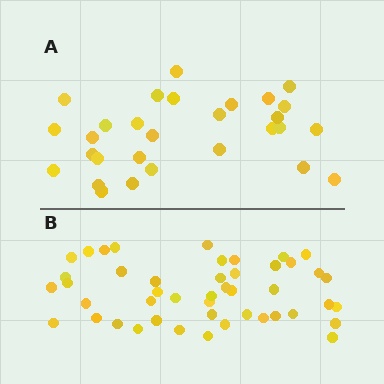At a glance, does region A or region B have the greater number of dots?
Region B (the bottom region) has more dots.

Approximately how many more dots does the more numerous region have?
Region B has approximately 15 more dots than region A.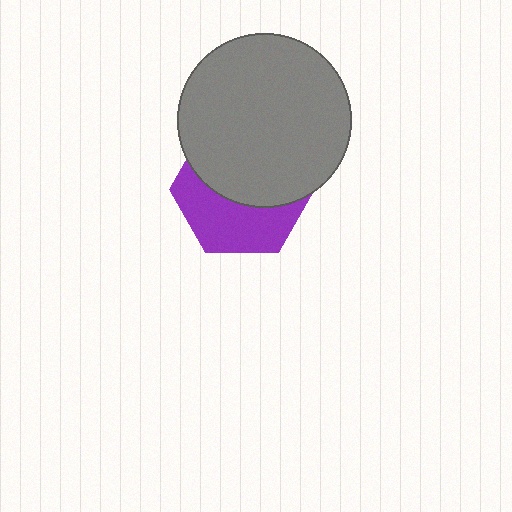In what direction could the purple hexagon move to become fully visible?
The purple hexagon could move down. That would shift it out from behind the gray circle entirely.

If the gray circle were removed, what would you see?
You would see the complete purple hexagon.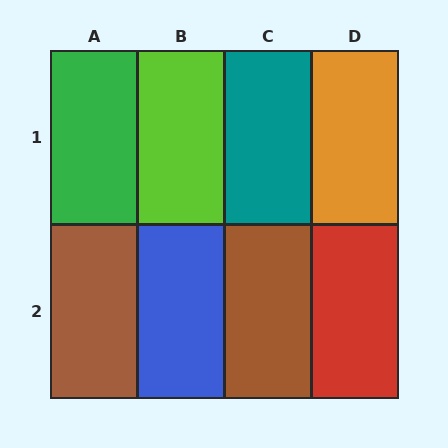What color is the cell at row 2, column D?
Red.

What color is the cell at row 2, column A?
Brown.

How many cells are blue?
1 cell is blue.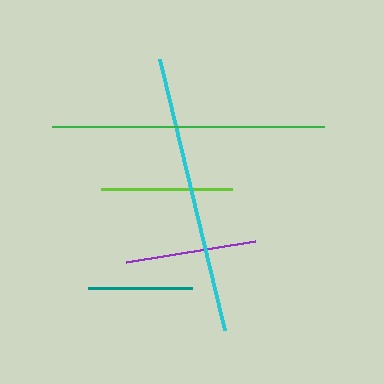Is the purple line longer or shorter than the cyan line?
The cyan line is longer than the purple line.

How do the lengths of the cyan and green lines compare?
The cyan and green lines are approximately the same length.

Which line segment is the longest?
The cyan line is the longest at approximately 278 pixels.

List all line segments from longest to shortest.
From longest to shortest: cyan, green, purple, lime, teal.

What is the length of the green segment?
The green segment is approximately 272 pixels long.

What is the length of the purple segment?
The purple segment is approximately 131 pixels long.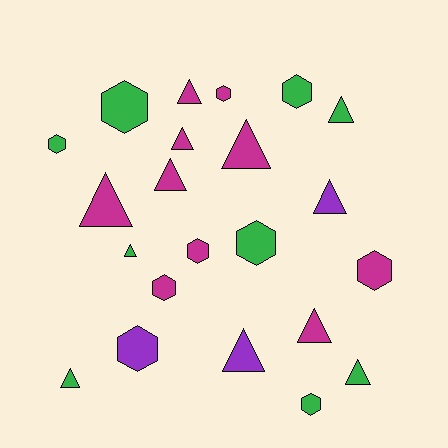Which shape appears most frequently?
Triangle, with 12 objects.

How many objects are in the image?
There are 22 objects.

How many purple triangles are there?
There are 2 purple triangles.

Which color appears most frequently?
Magenta, with 10 objects.